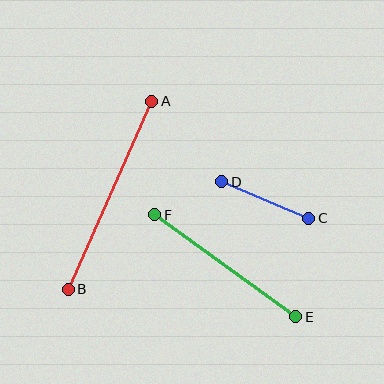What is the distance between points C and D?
The distance is approximately 94 pixels.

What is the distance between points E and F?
The distance is approximately 174 pixels.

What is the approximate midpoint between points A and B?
The midpoint is at approximately (110, 195) pixels.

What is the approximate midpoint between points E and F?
The midpoint is at approximately (225, 266) pixels.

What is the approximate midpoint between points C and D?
The midpoint is at approximately (265, 200) pixels.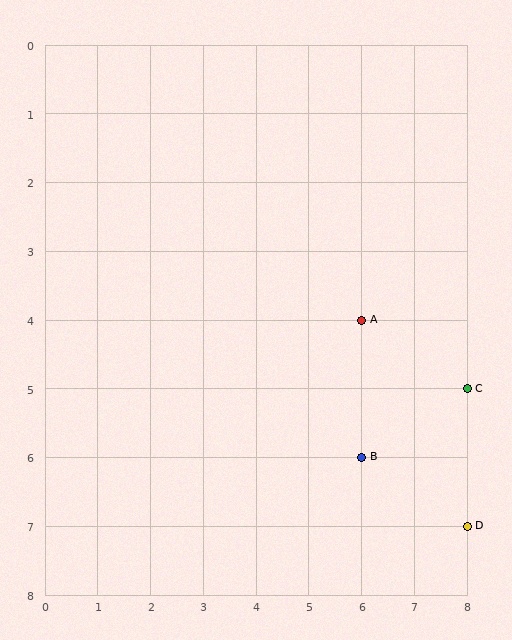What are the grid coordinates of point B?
Point B is at grid coordinates (6, 6).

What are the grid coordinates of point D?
Point D is at grid coordinates (8, 7).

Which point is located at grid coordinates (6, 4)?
Point A is at (6, 4).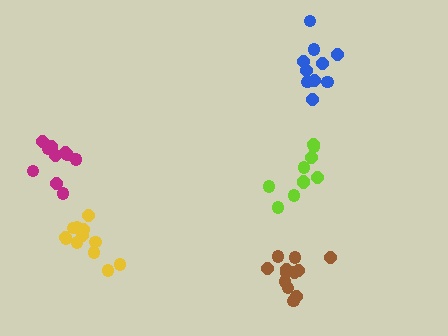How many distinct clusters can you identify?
There are 5 distinct clusters.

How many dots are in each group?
Group 1: 12 dots, Group 2: 10 dots, Group 3: 10 dots, Group 4: 10 dots, Group 5: 12 dots (54 total).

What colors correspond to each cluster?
The clusters are colored: yellow, lime, blue, magenta, brown.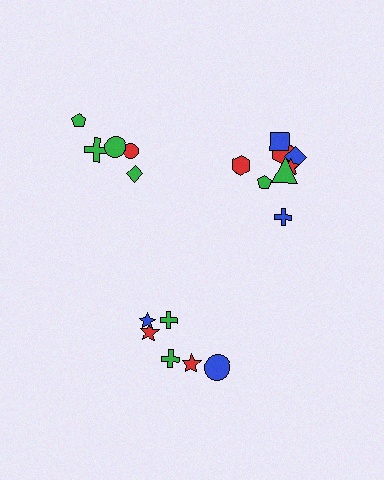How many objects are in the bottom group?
There are 6 objects.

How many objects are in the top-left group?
There are 5 objects.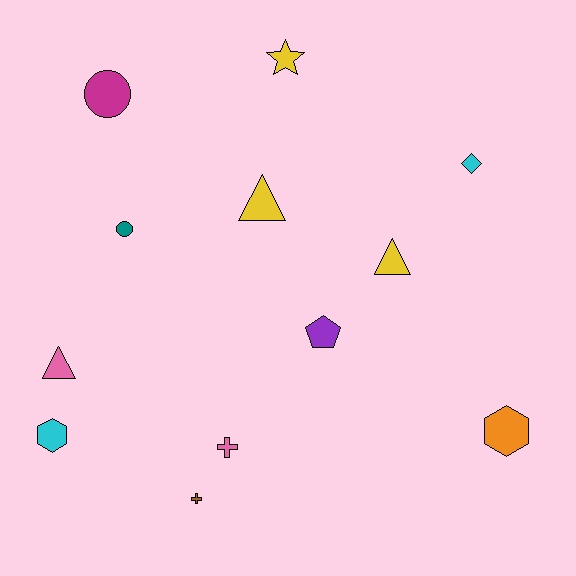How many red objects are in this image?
There are no red objects.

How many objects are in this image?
There are 12 objects.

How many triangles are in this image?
There are 3 triangles.